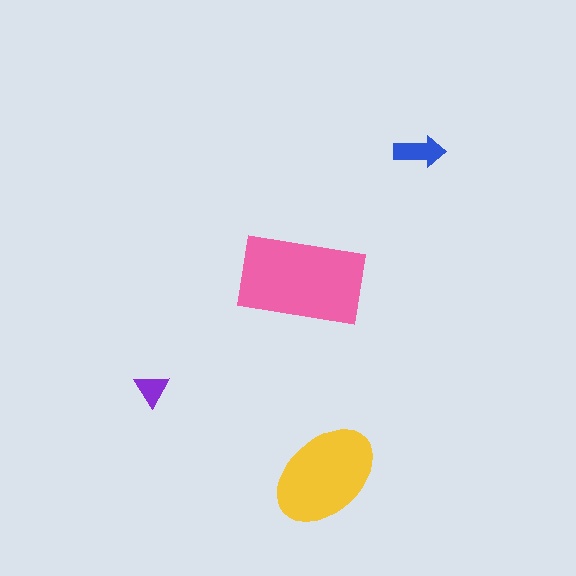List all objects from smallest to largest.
The purple triangle, the blue arrow, the yellow ellipse, the pink rectangle.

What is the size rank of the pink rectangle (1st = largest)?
1st.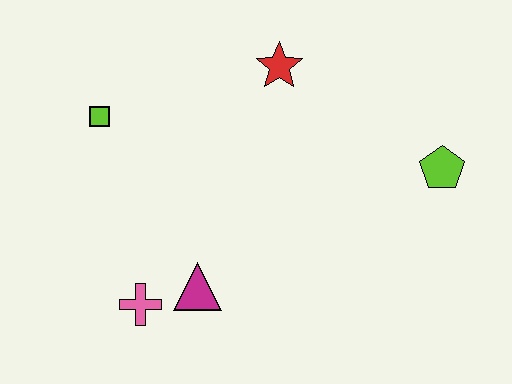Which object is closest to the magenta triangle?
The pink cross is closest to the magenta triangle.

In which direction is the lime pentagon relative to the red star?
The lime pentagon is to the right of the red star.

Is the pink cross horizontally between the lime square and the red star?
Yes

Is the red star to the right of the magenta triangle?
Yes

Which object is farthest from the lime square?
The lime pentagon is farthest from the lime square.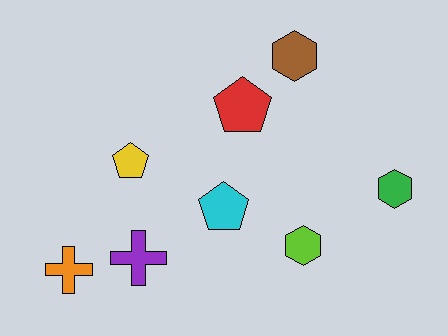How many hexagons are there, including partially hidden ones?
There are 3 hexagons.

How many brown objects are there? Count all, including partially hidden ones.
There is 1 brown object.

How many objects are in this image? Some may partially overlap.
There are 8 objects.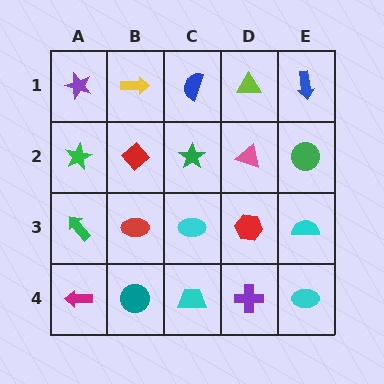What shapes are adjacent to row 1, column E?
A green circle (row 2, column E), a lime triangle (row 1, column D).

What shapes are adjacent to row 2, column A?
A purple star (row 1, column A), a green arrow (row 3, column A), a red diamond (row 2, column B).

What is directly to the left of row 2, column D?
A green star.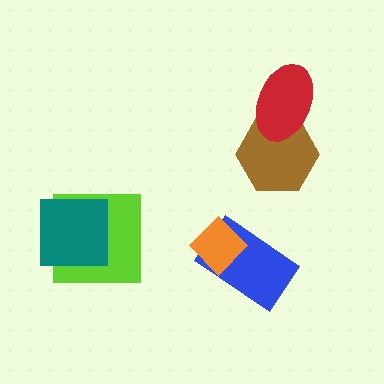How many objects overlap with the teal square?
1 object overlaps with the teal square.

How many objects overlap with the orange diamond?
1 object overlaps with the orange diamond.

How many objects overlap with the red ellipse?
1 object overlaps with the red ellipse.